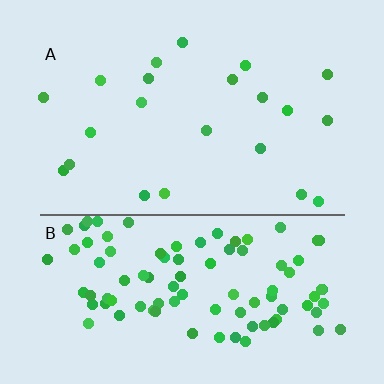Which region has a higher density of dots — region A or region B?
B (the bottom).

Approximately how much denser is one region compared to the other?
Approximately 4.5× — region B over region A.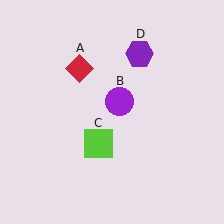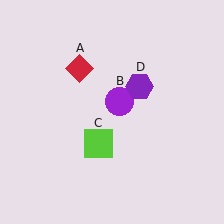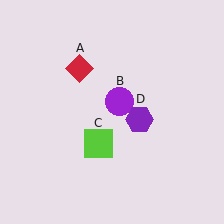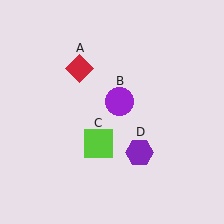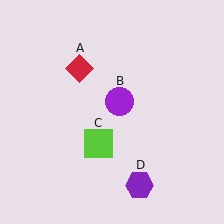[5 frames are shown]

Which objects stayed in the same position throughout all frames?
Red diamond (object A) and purple circle (object B) and lime square (object C) remained stationary.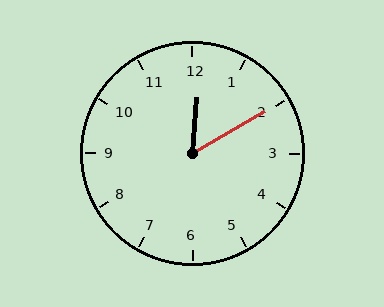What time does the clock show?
12:10.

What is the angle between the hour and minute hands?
Approximately 55 degrees.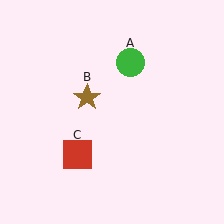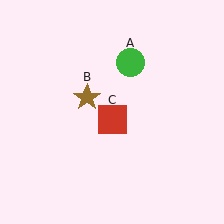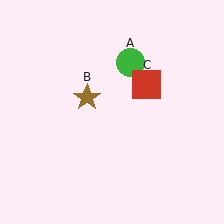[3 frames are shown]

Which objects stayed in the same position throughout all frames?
Green circle (object A) and brown star (object B) remained stationary.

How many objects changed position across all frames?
1 object changed position: red square (object C).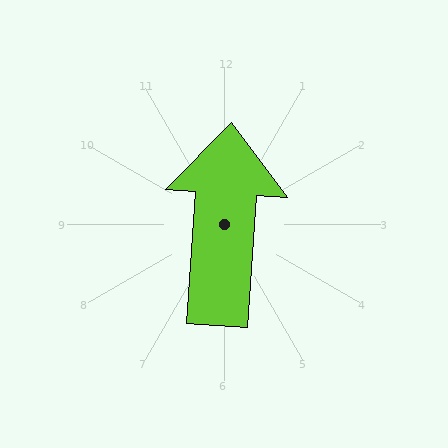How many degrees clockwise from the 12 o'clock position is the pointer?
Approximately 4 degrees.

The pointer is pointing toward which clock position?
Roughly 12 o'clock.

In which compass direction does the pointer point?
North.